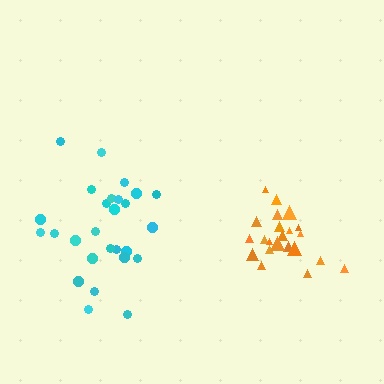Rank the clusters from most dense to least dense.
orange, cyan.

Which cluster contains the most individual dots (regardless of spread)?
Cyan (27).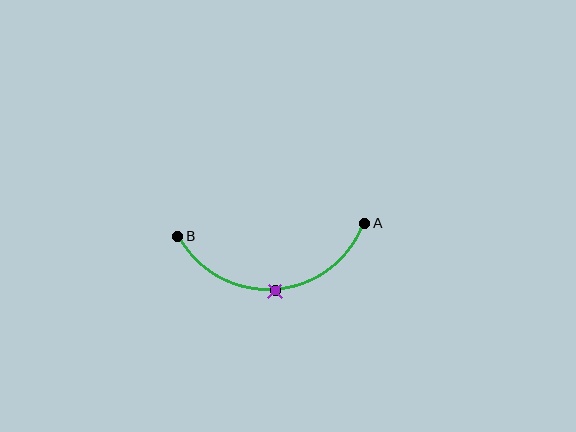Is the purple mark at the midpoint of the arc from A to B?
Yes. The purple mark lies on the arc at equal arc-length from both A and B — it is the arc midpoint.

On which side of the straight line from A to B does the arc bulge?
The arc bulges below the straight line connecting A and B.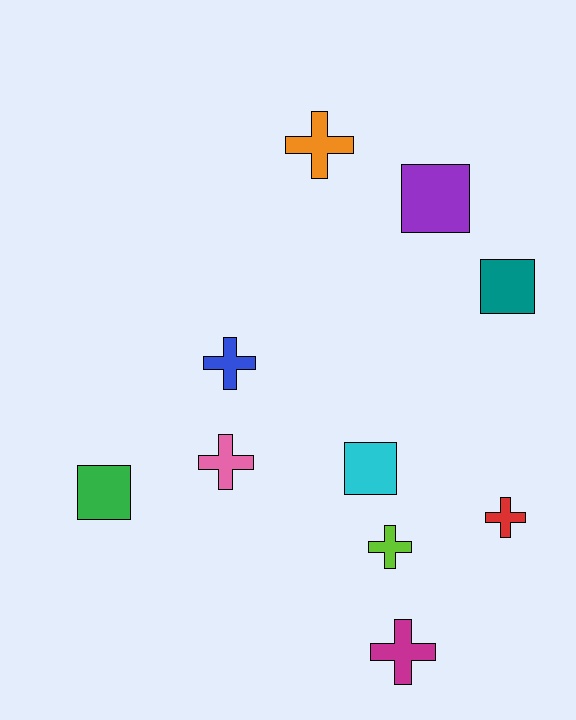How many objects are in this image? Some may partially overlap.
There are 10 objects.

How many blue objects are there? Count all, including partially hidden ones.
There is 1 blue object.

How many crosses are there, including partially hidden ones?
There are 6 crosses.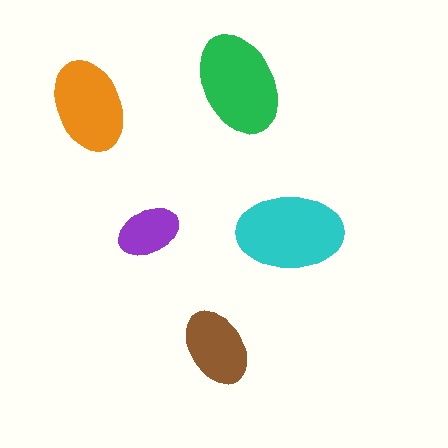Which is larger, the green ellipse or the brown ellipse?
The green one.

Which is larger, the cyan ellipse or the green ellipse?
The cyan one.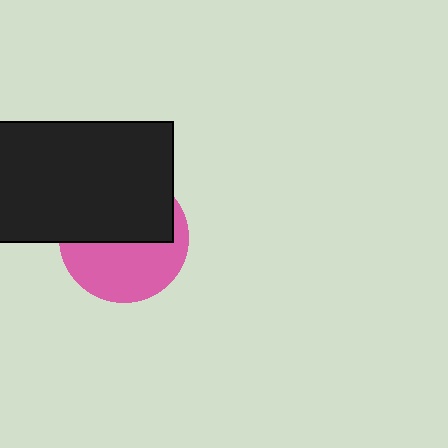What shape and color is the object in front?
The object in front is a black rectangle.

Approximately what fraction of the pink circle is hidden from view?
Roughly 51% of the pink circle is hidden behind the black rectangle.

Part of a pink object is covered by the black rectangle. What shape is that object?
It is a circle.